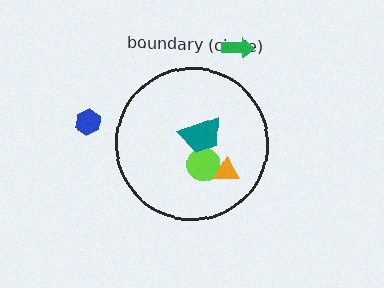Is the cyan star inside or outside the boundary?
Inside.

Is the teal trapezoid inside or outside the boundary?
Inside.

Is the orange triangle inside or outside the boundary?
Inside.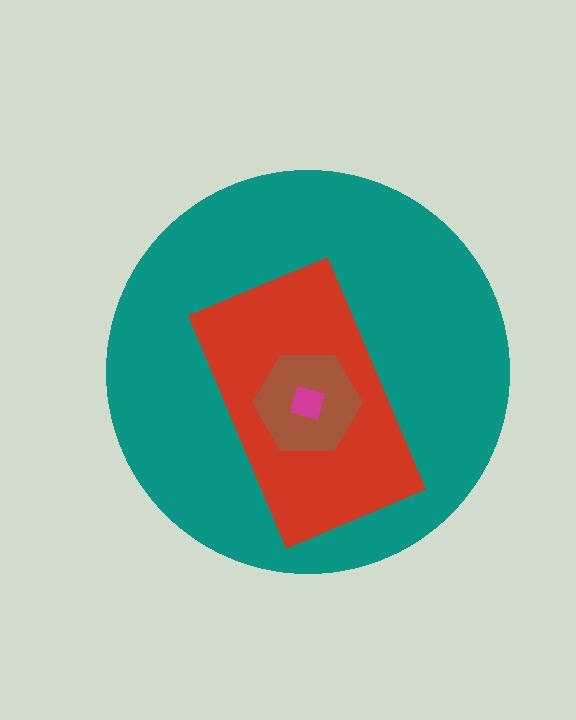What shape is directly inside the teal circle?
The red rectangle.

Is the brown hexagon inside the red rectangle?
Yes.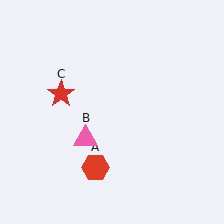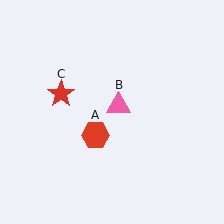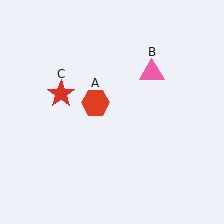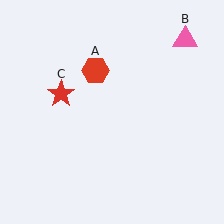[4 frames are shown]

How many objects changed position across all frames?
2 objects changed position: red hexagon (object A), pink triangle (object B).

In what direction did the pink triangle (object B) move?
The pink triangle (object B) moved up and to the right.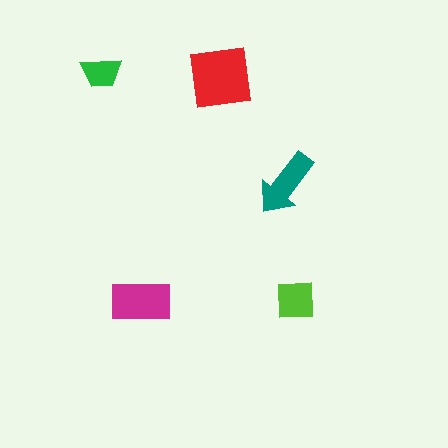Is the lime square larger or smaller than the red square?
Smaller.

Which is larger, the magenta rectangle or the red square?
The red square.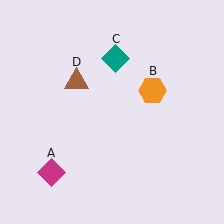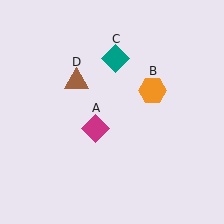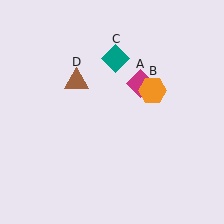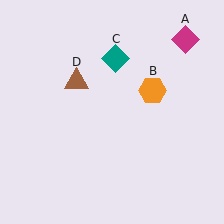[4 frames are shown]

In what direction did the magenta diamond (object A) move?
The magenta diamond (object A) moved up and to the right.